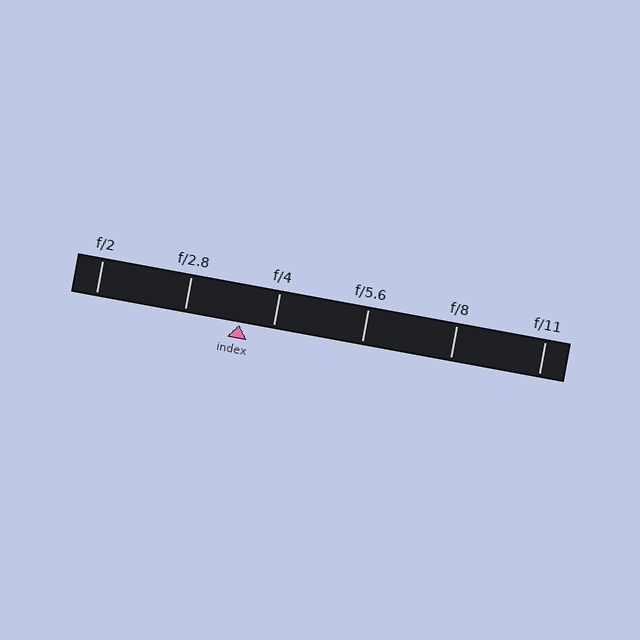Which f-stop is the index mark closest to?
The index mark is closest to f/4.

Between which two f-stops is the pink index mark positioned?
The index mark is between f/2.8 and f/4.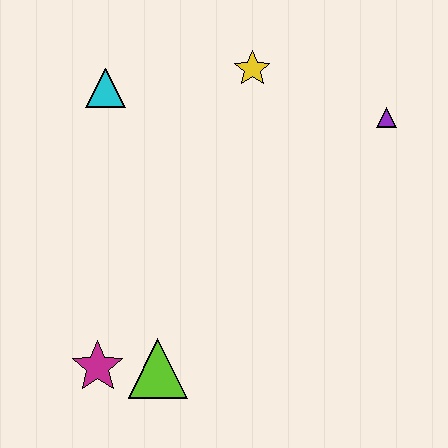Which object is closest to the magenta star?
The lime triangle is closest to the magenta star.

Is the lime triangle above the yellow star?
No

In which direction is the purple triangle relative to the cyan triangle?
The purple triangle is to the right of the cyan triangle.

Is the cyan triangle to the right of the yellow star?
No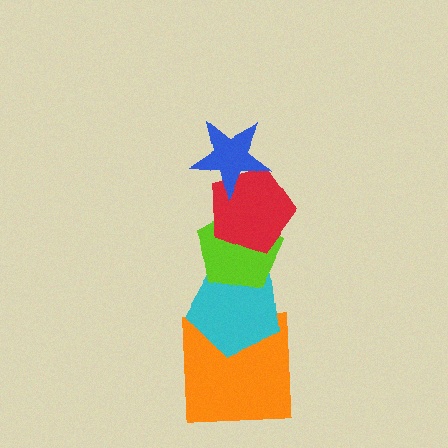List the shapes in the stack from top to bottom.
From top to bottom: the blue star, the red pentagon, the lime pentagon, the cyan pentagon, the orange square.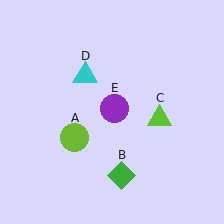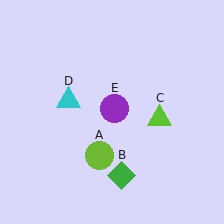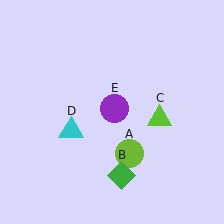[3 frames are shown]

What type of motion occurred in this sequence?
The lime circle (object A), cyan triangle (object D) rotated counterclockwise around the center of the scene.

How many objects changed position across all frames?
2 objects changed position: lime circle (object A), cyan triangle (object D).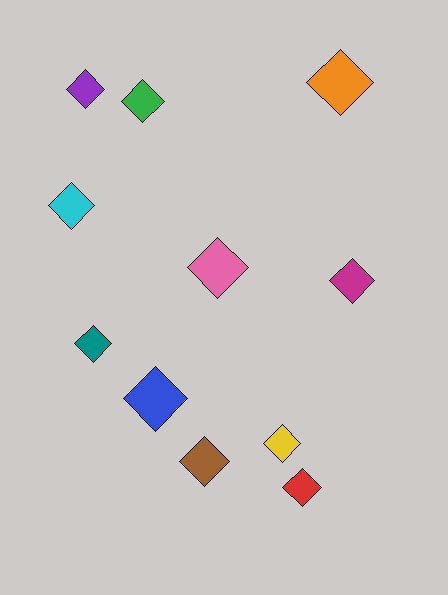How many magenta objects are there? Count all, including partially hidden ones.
There is 1 magenta object.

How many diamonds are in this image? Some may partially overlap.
There are 11 diamonds.